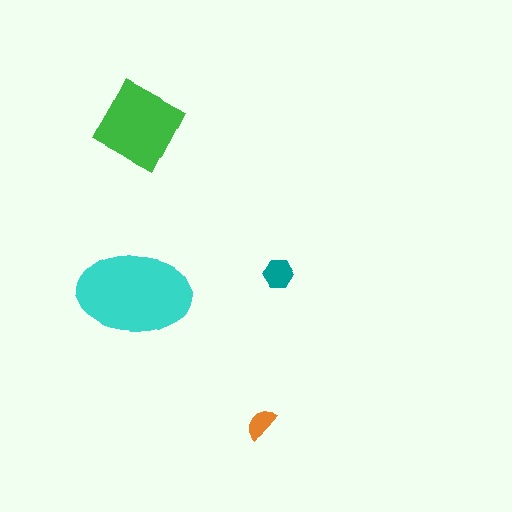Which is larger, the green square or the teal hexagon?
The green square.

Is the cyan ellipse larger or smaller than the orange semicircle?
Larger.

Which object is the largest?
The cyan ellipse.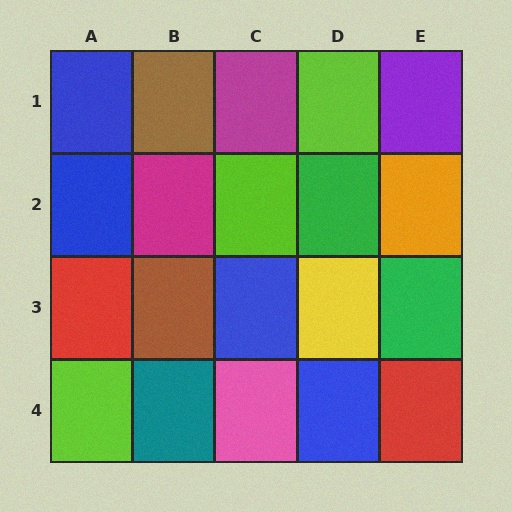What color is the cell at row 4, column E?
Red.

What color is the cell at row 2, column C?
Lime.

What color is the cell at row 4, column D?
Blue.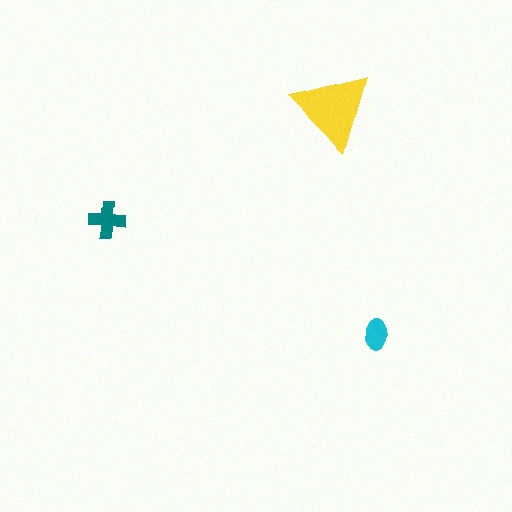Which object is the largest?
The yellow triangle.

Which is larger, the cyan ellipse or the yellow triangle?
The yellow triangle.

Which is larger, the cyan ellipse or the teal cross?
The teal cross.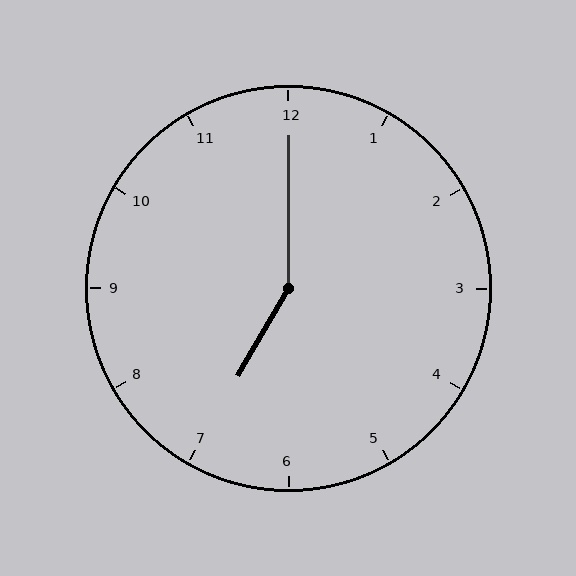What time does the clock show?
7:00.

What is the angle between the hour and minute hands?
Approximately 150 degrees.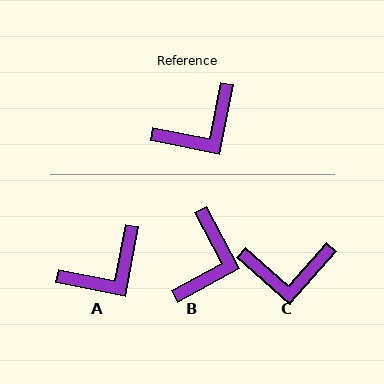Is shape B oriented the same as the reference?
No, it is off by about 40 degrees.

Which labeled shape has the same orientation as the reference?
A.